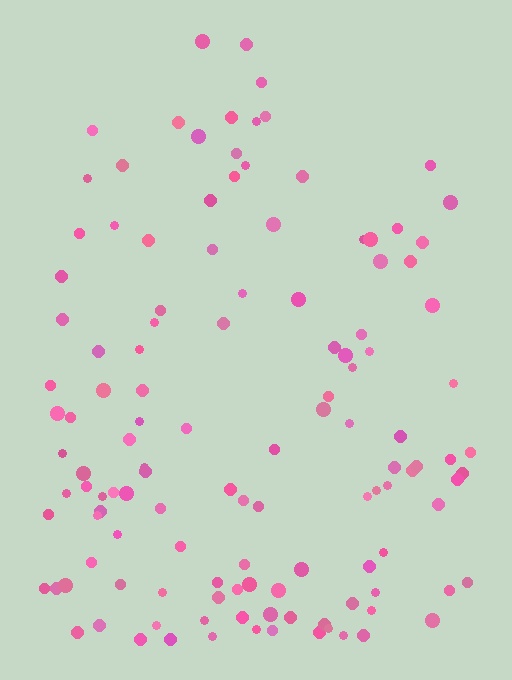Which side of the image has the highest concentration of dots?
The bottom.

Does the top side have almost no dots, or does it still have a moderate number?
Still a moderate number, just noticeably fewer than the bottom.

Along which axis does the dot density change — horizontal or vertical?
Vertical.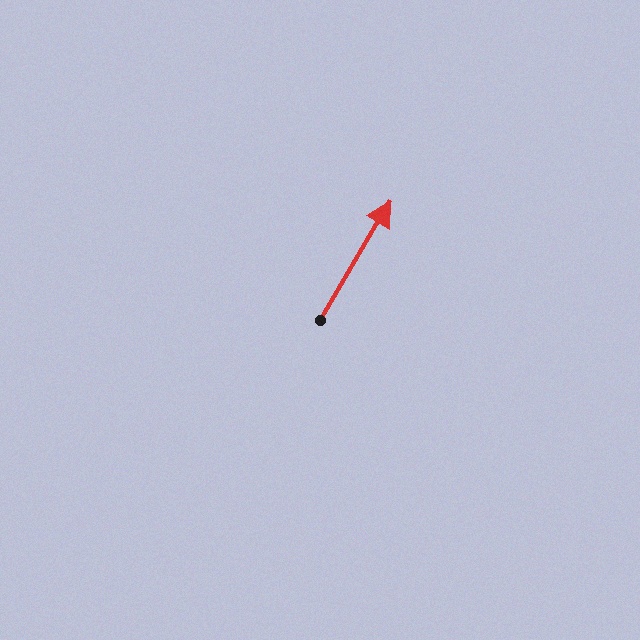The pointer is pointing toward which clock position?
Roughly 1 o'clock.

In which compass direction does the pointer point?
Northeast.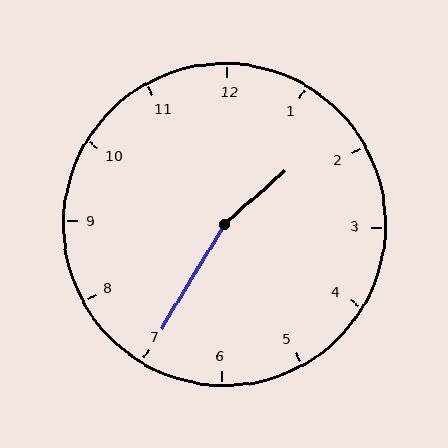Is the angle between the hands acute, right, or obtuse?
It is obtuse.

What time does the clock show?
1:35.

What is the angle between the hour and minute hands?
Approximately 162 degrees.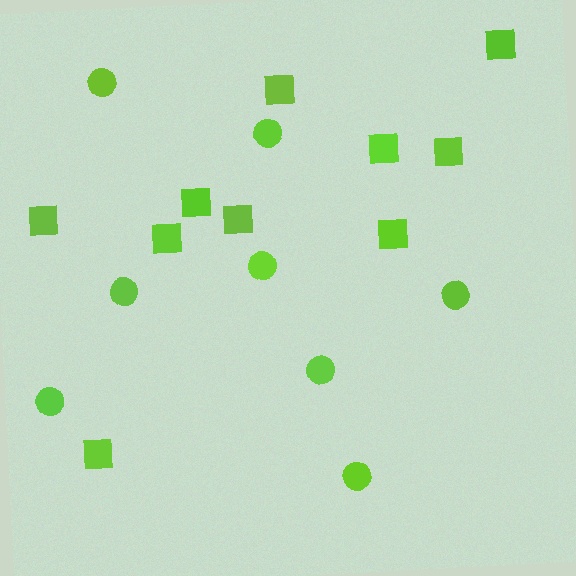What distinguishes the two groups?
There are 2 groups: one group of squares (10) and one group of circles (8).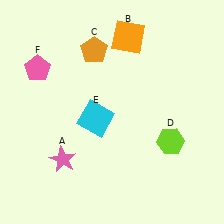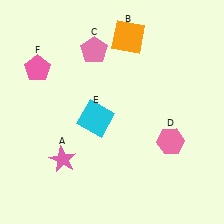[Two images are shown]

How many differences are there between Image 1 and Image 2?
There are 2 differences between the two images.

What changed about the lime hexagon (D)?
In Image 1, D is lime. In Image 2, it changed to pink.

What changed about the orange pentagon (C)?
In Image 1, C is orange. In Image 2, it changed to pink.